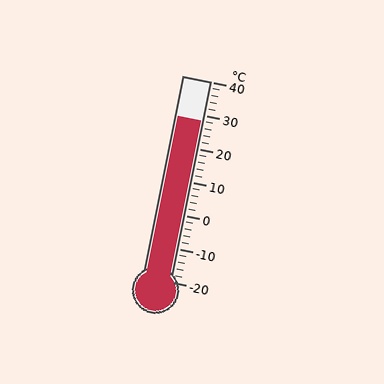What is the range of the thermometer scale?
The thermometer scale ranges from -20°C to 40°C.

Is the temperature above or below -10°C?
The temperature is above -10°C.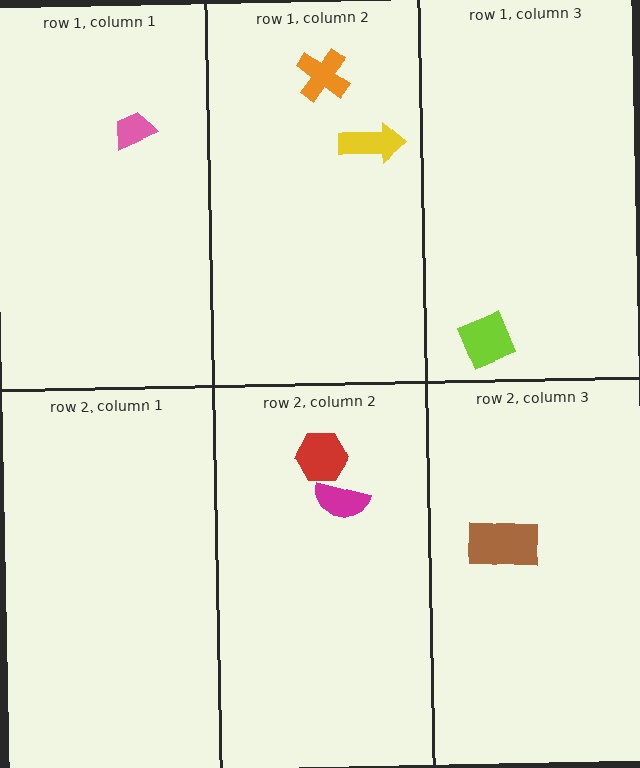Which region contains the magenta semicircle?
The row 2, column 2 region.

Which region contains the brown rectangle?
The row 2, column 3 region.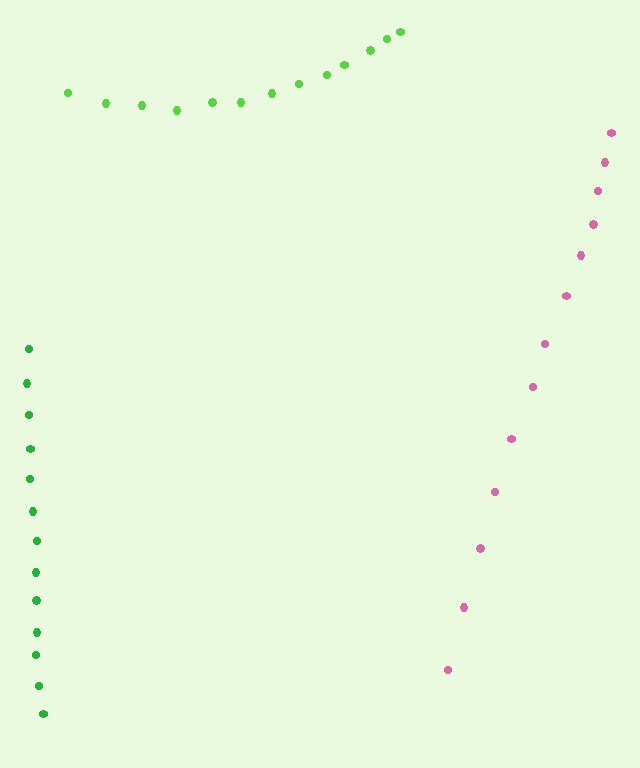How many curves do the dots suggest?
There are 3 distinct paths.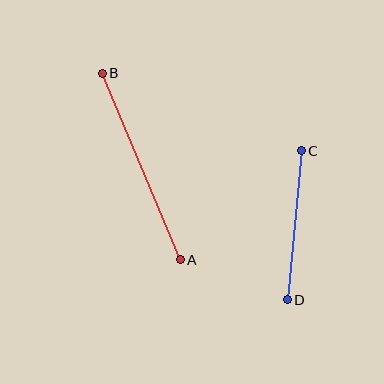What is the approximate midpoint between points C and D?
The midpoint is at approximately (294, 225) pixels.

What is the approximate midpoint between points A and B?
The midpoint is at approximately (141, 167) pixels.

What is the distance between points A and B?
The distance is approximately 202 pixels.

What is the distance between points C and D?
The distance is approximately 150 pixels.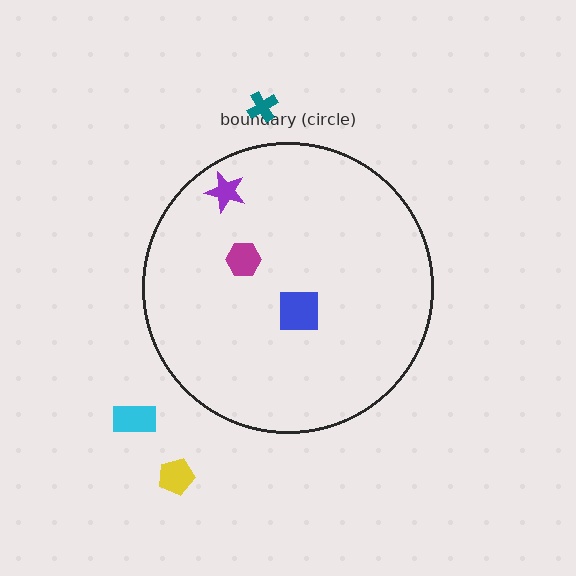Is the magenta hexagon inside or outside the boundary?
Inside.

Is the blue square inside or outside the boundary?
Inside.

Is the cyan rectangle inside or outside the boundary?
Outside.